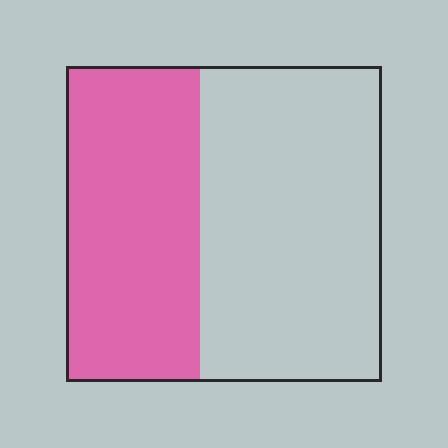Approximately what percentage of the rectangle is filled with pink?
Approximately 40%.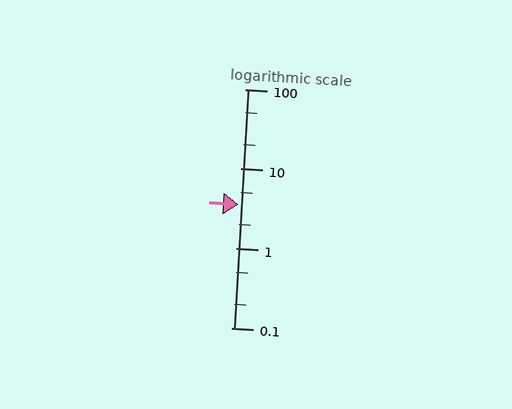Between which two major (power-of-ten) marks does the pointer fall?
The pointer is between 1 and 10.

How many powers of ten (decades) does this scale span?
The scale spans 3 decades, from 0.1 to 100.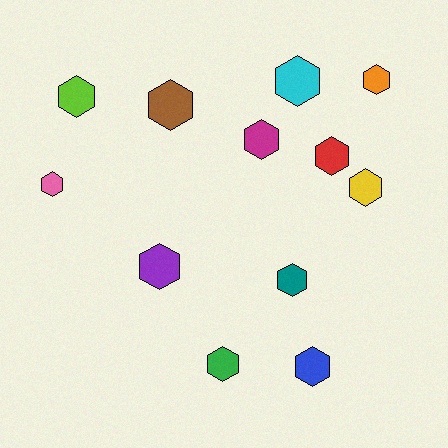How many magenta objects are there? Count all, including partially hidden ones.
There is 1 magenta object.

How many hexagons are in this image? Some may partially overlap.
There are 12 hexagons.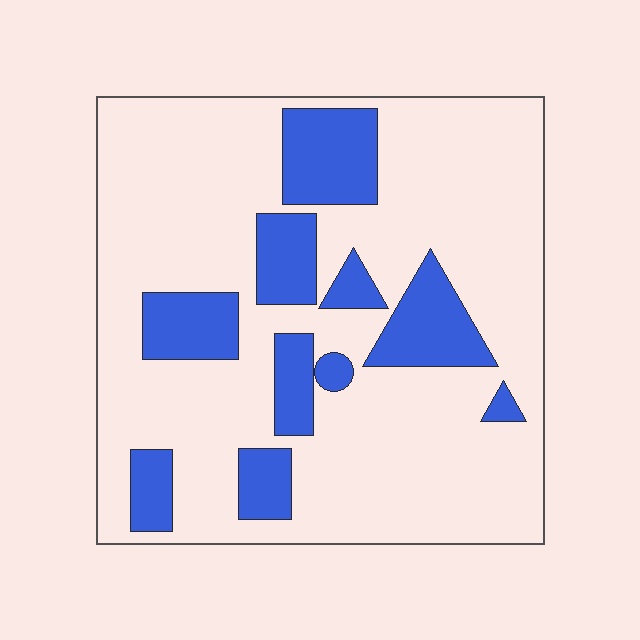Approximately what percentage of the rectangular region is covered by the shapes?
Approximately 25%.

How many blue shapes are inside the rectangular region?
10.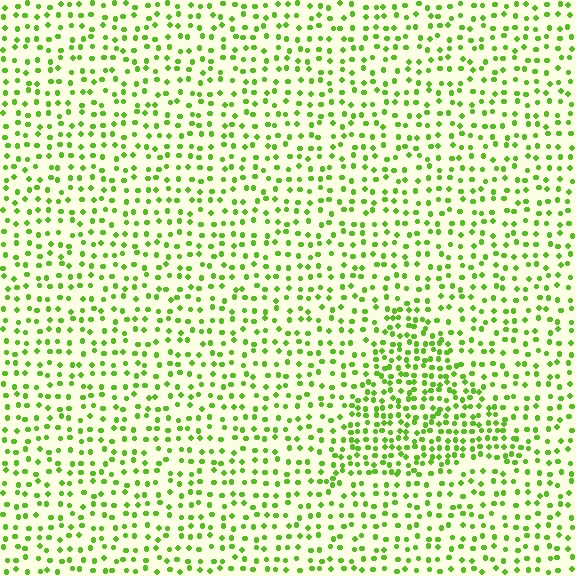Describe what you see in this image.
The image contains small lime elements arranged at two different densities. A triangle-shaped region is visible where the elements are more densely packed than the surrounding area.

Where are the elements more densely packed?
The elements are more densely packed inside the triangle boundary.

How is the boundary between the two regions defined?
The boundary is defined by a change in element density (approximately 1.8x ratio). All elements are the same color, size, and shape.